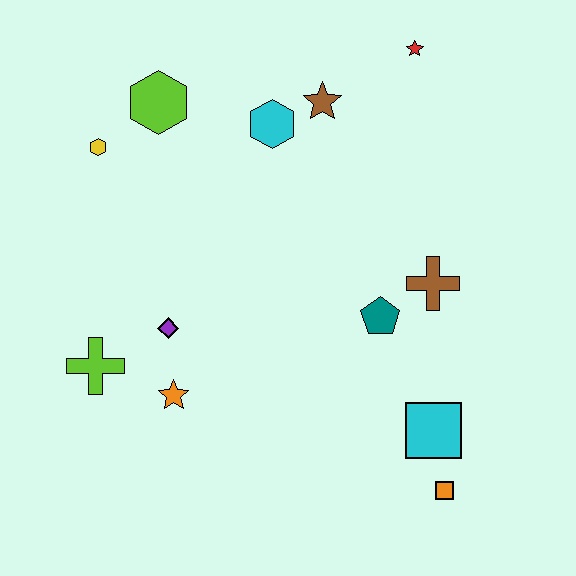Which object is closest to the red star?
The brown star is closest to the red star.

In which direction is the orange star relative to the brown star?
The orange star is below the brown star.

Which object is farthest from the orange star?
The red star is farthest from the orange star.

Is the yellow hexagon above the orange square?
Yes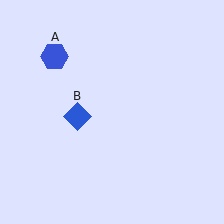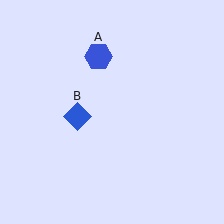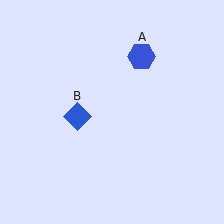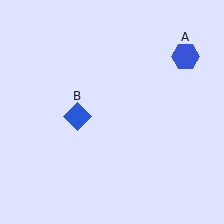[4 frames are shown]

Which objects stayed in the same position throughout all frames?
Blue diamond (object B) remained stationary.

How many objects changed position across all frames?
1 object changed position: blue hexagon (object A).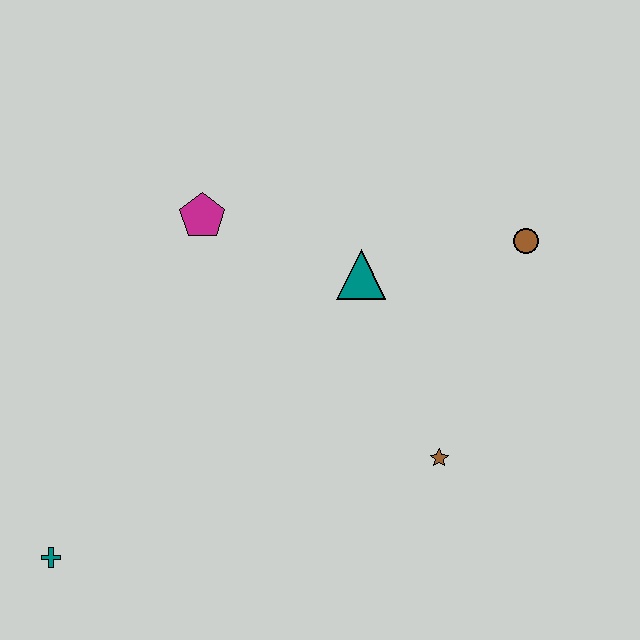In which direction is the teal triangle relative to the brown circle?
The teal triangle is to the left of the brown circle.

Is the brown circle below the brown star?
No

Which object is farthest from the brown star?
The teal cross is farthest from the brown star.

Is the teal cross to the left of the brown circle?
Yes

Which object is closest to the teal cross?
The magenta pentagon is closest to the teal cross.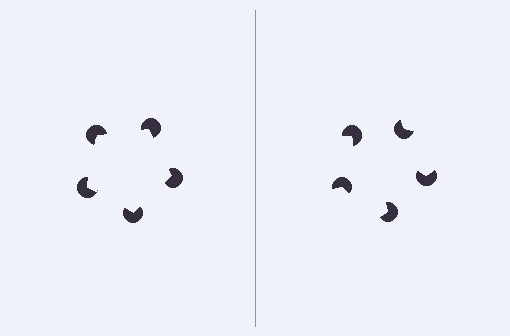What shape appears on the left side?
An illusory pentagon.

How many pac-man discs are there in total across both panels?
10 — 5 on each side.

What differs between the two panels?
The pac-man discs are positioned identically on both sides; only the wedge orientations differ. On the left they align to a pentagon; on the right they are misaligned.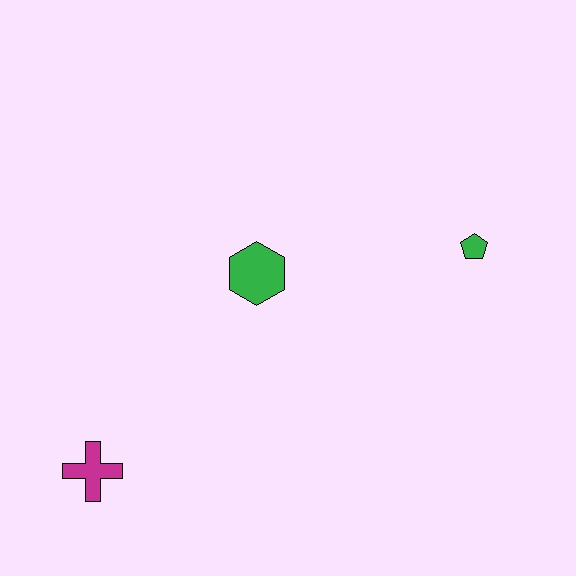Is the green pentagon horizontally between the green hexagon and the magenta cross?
No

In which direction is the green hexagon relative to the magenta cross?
The green hexagon is above the magenta cross.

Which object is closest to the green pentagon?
The green hexagon is closest to the green pentagon.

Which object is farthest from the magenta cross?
The green pentagon is farthest from the magenta cross.